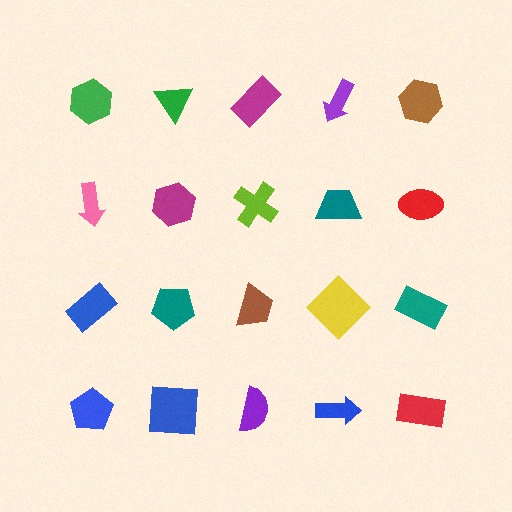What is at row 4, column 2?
A blue square.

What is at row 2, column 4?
A teal trapezoid.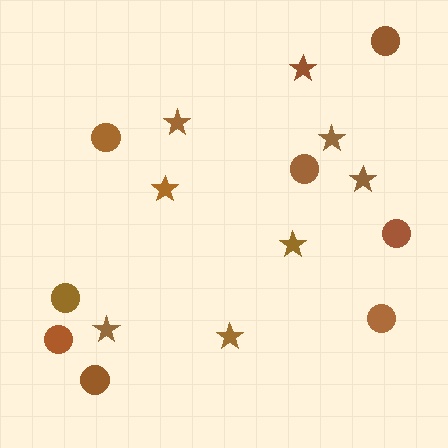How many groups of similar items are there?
There are 2 groups: one group of stars (8) and one group of circles (8).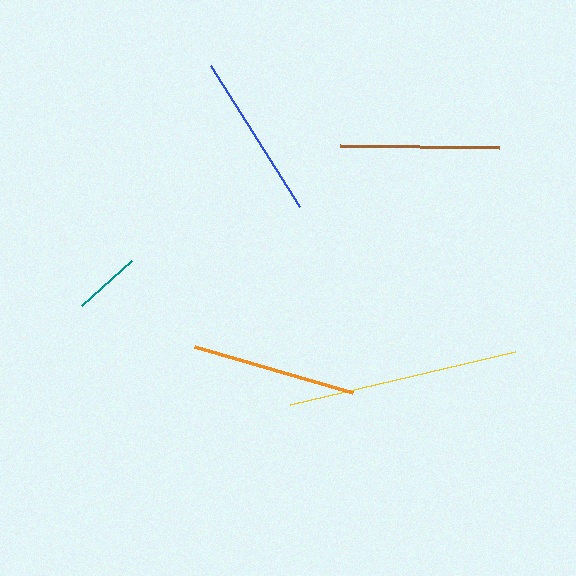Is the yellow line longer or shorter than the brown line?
The yellow line is longer than the brown line.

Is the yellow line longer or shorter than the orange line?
The yellow line is longer than the orange line.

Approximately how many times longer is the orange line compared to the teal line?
The orange line is approximately 2.4 times the length of the teal line.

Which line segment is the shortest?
The teal line is the shortest at approximately 68 pixels.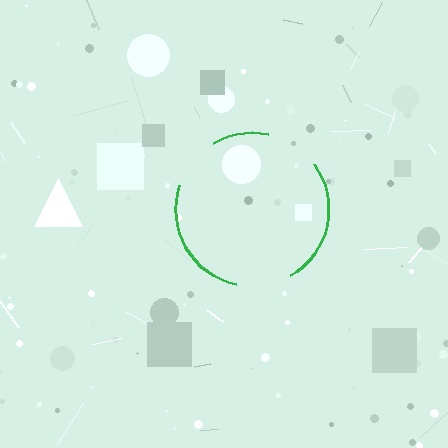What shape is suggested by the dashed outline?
The dashed outline suggests a circle.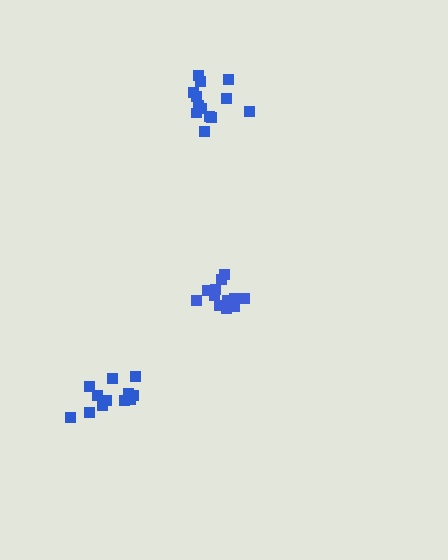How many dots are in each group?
Group 1: 13 dots, Group 2: 13 dots, Group 3: 13 dots (39 total).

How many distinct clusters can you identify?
There are 3 distinct clusters.